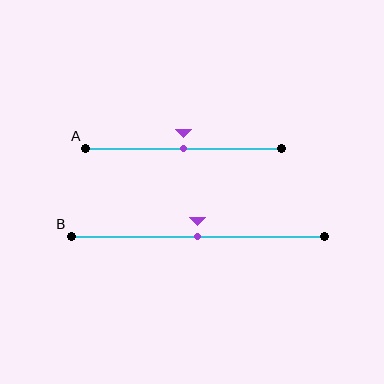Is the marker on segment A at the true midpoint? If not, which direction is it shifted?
Yes, the marker on segment A is at the true midpoint.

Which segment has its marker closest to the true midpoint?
Segment A has its marker closest to the true midpoint.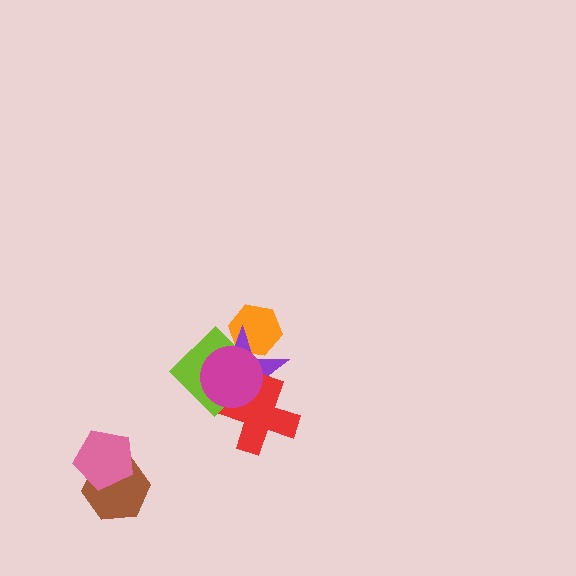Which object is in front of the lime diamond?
The magenta circle is in front of the lime diamond.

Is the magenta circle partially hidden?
No, no other shape covers it.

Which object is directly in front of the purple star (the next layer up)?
The red cross is directly in front of the purple star.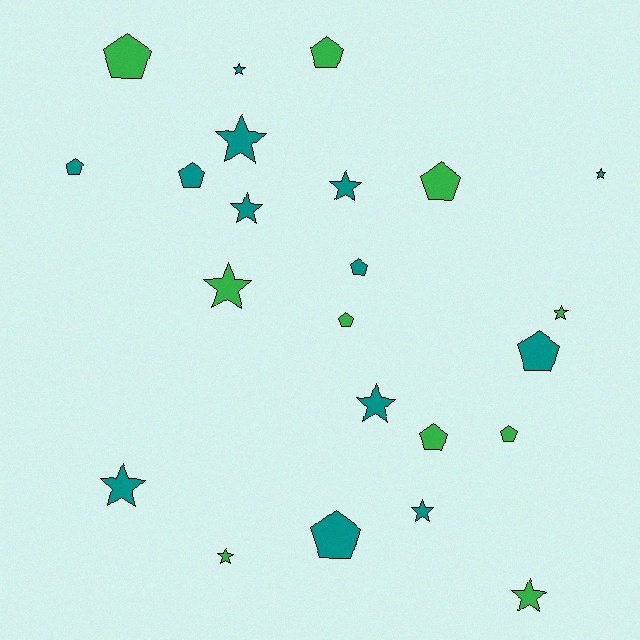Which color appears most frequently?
Teal, with 13 objects.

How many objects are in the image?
There are 23 objects.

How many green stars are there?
There are 4 green stars.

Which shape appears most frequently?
Star, with 12 objects.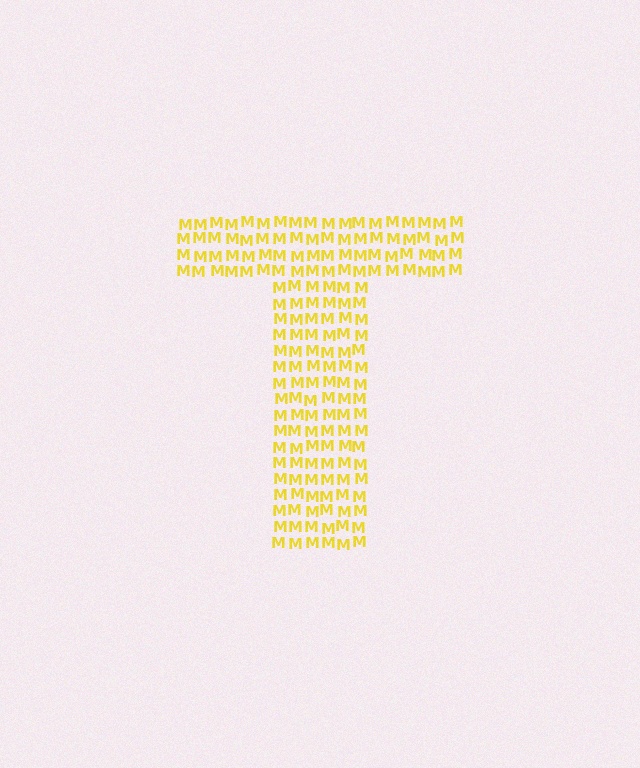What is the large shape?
The large shape is the letter T.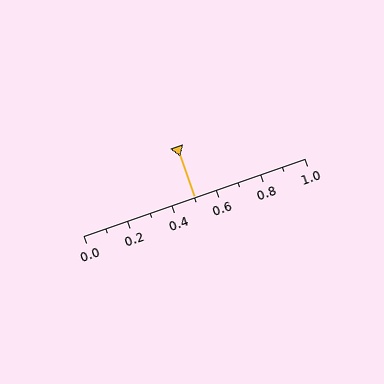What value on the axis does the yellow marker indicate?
The marker indicates approximately 0.5.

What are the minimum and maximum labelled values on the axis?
The axis runs from 0.0 to 1.0.